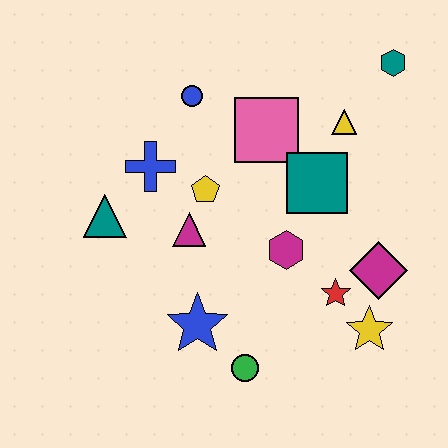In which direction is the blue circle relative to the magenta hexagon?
The blue circle is above the magenta hexagon.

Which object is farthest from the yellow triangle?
The green circle is farthest from the yellow triangle.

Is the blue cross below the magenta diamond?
No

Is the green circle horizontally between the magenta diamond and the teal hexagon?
No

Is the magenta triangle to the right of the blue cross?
Yes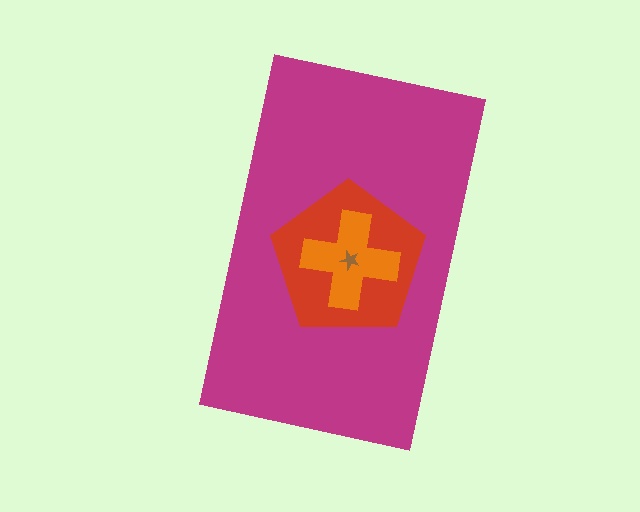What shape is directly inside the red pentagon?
The orange cross.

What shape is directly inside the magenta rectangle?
The red pentagon.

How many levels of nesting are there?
4.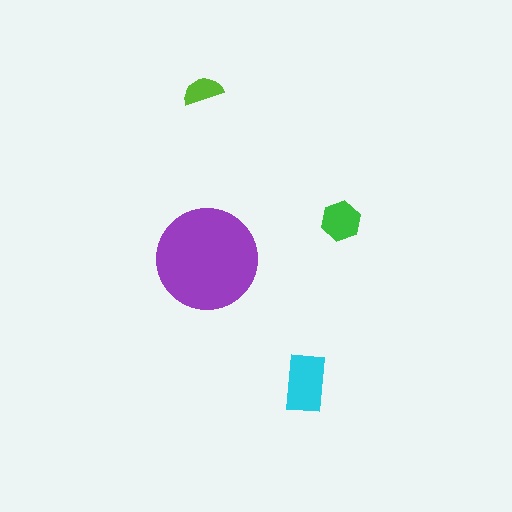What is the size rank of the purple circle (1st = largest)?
1st.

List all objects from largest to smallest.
The purple circle, the cyan rectangle, the green hexagon, the lime semicircle.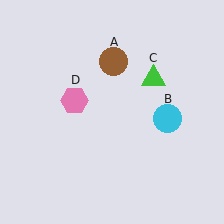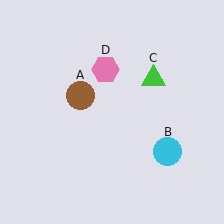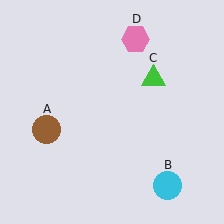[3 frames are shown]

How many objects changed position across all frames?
3 objects changed position: brown circle (object A), cyan circle (object B), pink hexagon (object D).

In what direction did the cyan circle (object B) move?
The cyan circle (object B) moved down.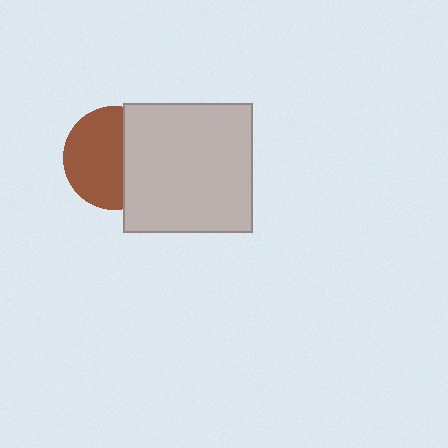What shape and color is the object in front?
The object in front is a light gray square.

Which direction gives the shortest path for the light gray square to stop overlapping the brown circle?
Moving right gives the shortest separation.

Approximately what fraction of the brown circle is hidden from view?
Roughly 39% of the brown circle is hidden behind the light gray square.